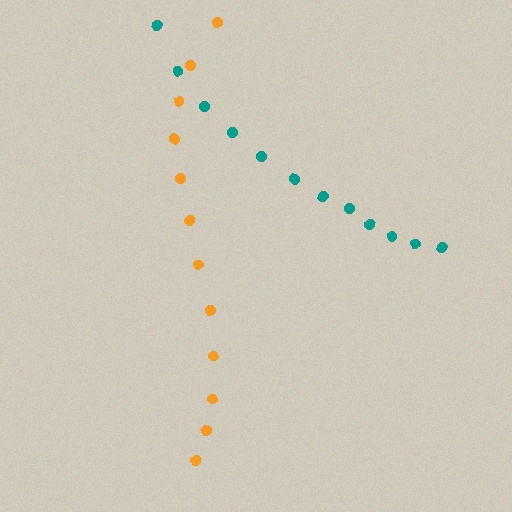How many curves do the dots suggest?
There are 2 distinct paths.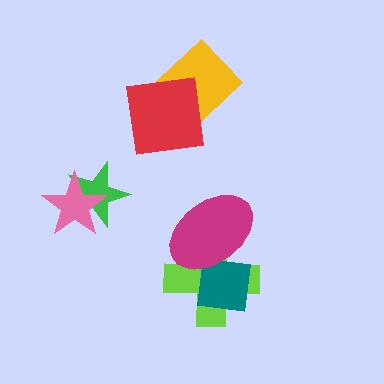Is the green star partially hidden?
Yes, it is partially covered by another shape.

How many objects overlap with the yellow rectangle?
1 object overlaps with the yellow rectangle.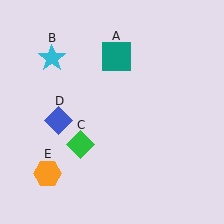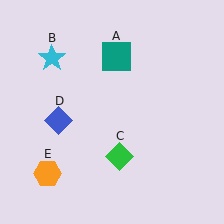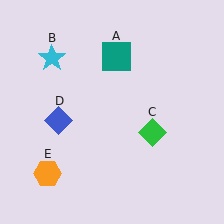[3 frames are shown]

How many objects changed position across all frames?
1 object changed position: green diamond (object C).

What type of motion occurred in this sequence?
The green diamond (object C) rotated counterclockwise around the center of the scene.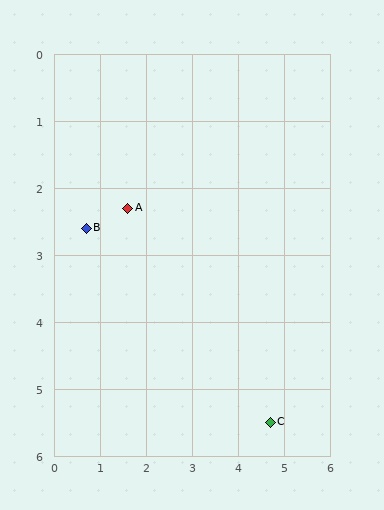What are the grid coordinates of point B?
Point B is at approximately (0.7, 2.6).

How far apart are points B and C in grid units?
Points B and C are about 4.9 grid units apart.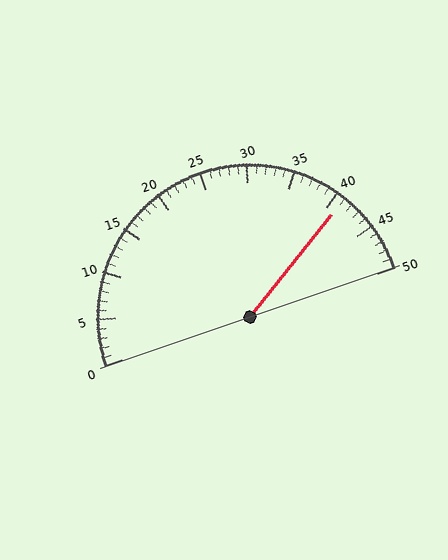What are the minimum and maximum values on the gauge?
The gauge ranges from 0 to 50.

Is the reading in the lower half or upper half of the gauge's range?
The reading is in the upper half of the range (0 to 50).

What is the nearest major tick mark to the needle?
The nearest major tick mark is 40.